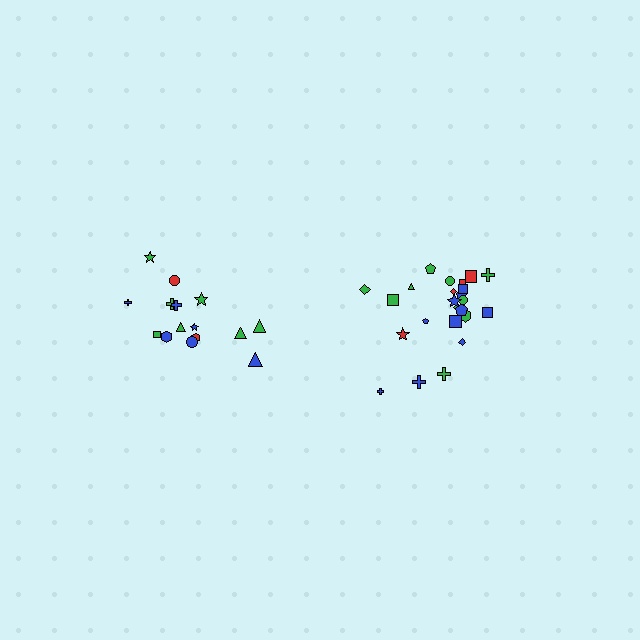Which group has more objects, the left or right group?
The right group.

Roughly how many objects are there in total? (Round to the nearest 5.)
Roughly 40 objects in total.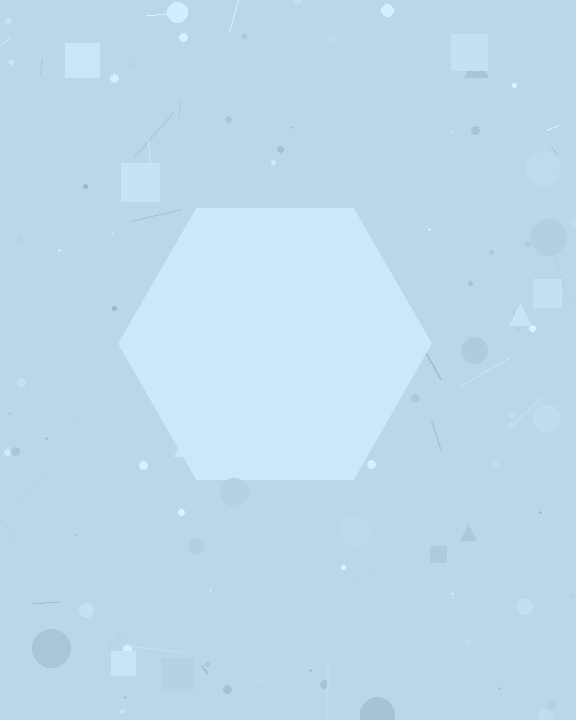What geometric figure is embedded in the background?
A hexagon is embedded in the background.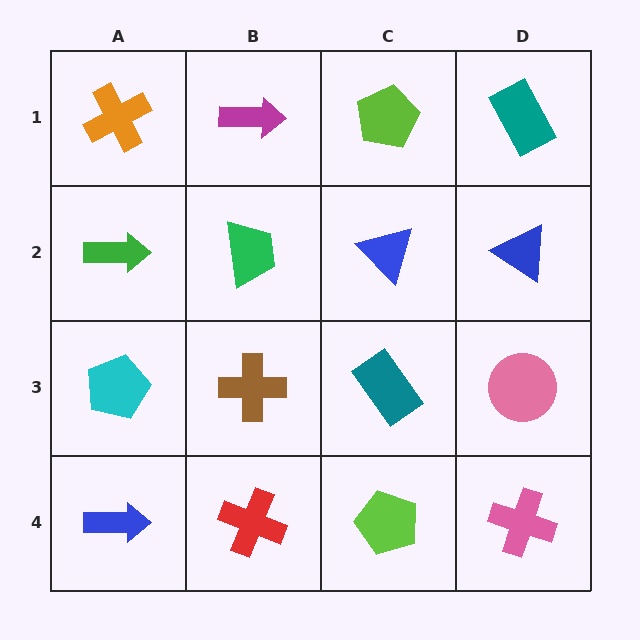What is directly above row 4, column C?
A teal rectangle.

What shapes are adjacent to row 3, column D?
A blue triangle (row 2, column D), a pink cross (row 4, column D), a teal rectangle (row 3, column C).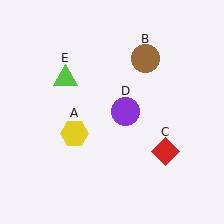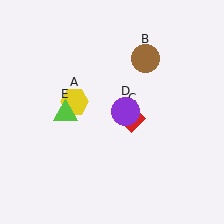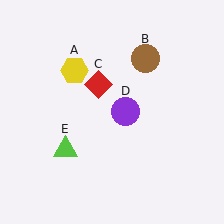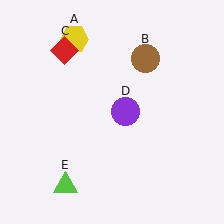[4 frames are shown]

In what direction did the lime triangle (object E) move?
The lime triangle (object E) moved down.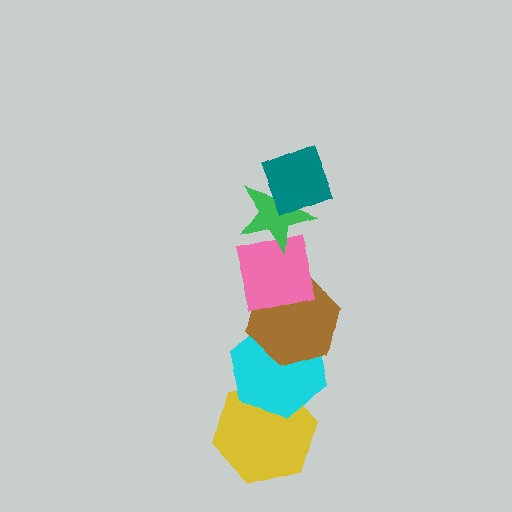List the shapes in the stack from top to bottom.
From top to bottom: the teal diamond, the green star, the pink square, the brown hexagon, the cyan hexagon, the yellow hexagon.